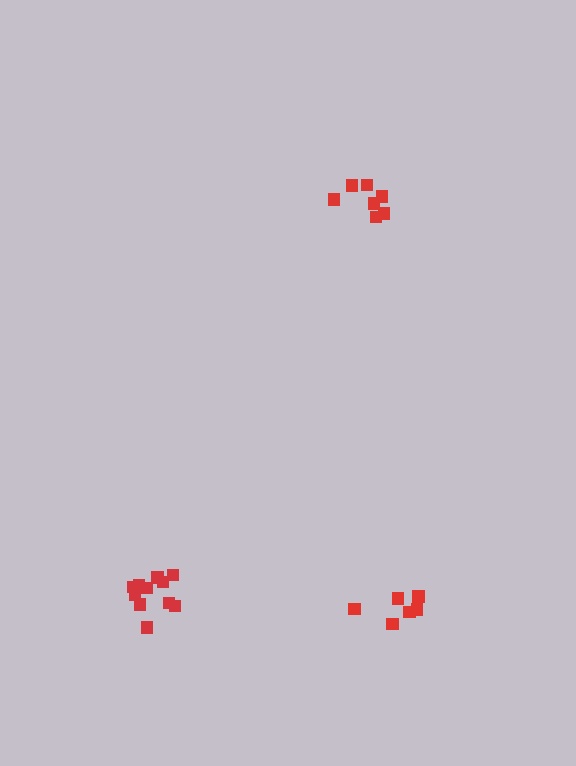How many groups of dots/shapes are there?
There are 3 groups.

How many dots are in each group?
Group 1: 6 dots, Group 2: 7 dots, Group 3: 11 dots (24 total).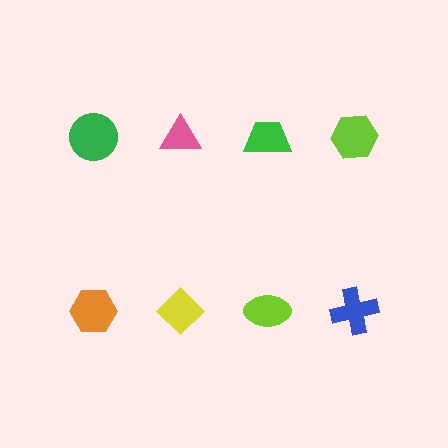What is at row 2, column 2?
A yellow diamond.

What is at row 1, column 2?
A pink triangle.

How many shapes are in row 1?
4 shapes.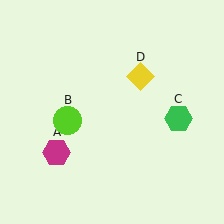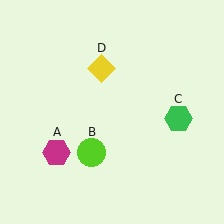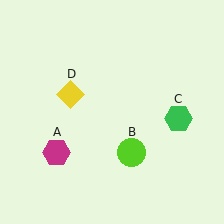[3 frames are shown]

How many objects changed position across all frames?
2 objects changed position: lime circle (object B), yellow diamond (object D).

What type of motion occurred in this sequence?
The lime circle (object B), yellow diamond (object D) rotated counterclockwise around the center of the scene.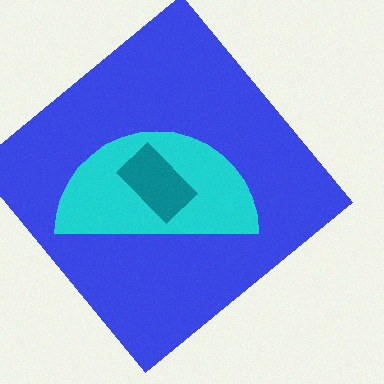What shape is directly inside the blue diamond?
The cyan semicircle.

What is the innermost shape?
The teal rectangle.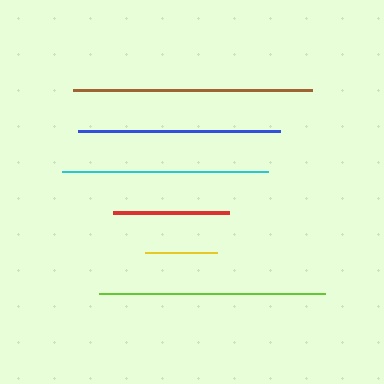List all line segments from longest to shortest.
From longest to shortest: brown, lime, cyan, blue, red, yellow.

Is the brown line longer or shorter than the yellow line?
The brown line is longer than the yellow line.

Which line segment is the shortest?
The yellow line is the shortest at approximately 73 pixels.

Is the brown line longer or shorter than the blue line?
The brown line is longer than the blue line.